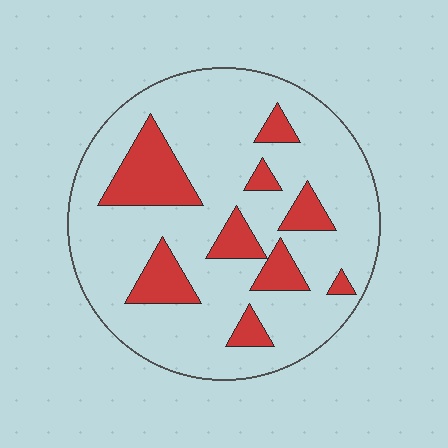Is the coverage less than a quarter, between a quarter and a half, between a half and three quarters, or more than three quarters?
Less than a quarter.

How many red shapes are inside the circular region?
9.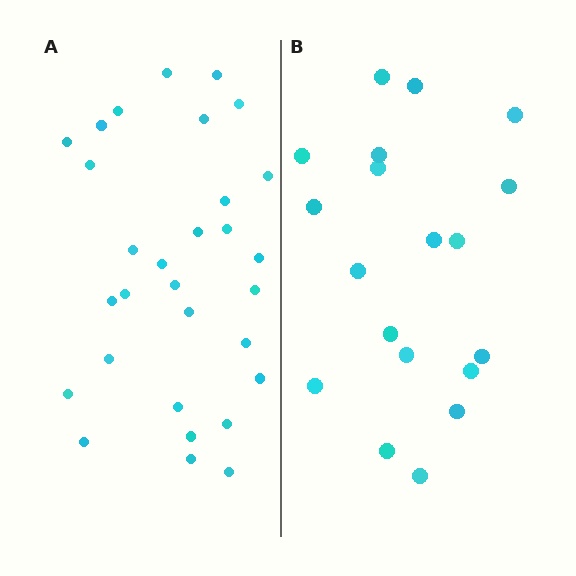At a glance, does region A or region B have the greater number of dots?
Region A (the left region) has more dots.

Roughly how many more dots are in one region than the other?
Region A has roughly 12 or so more dots than region B.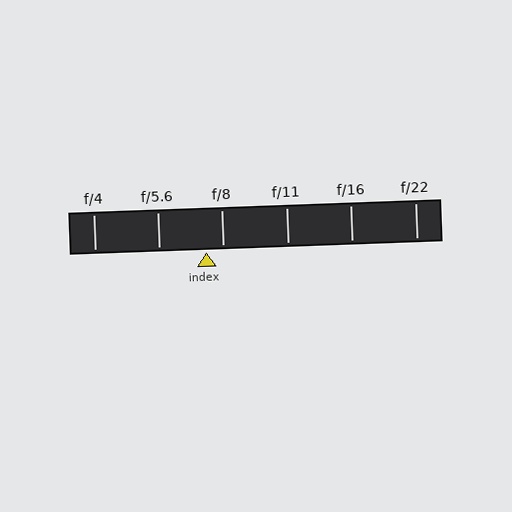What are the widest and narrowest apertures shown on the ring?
The widest aperture shown is f/4 and the narrowest is f/22.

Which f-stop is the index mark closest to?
The index mark is closest to f/8.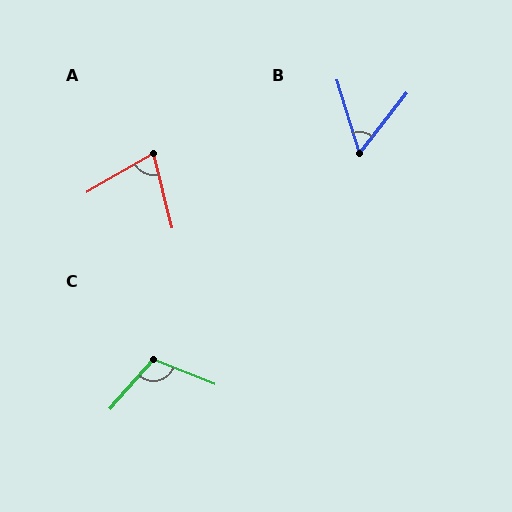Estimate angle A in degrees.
Approximately 74 degrees.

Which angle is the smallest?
B, at approximately 55 degrees.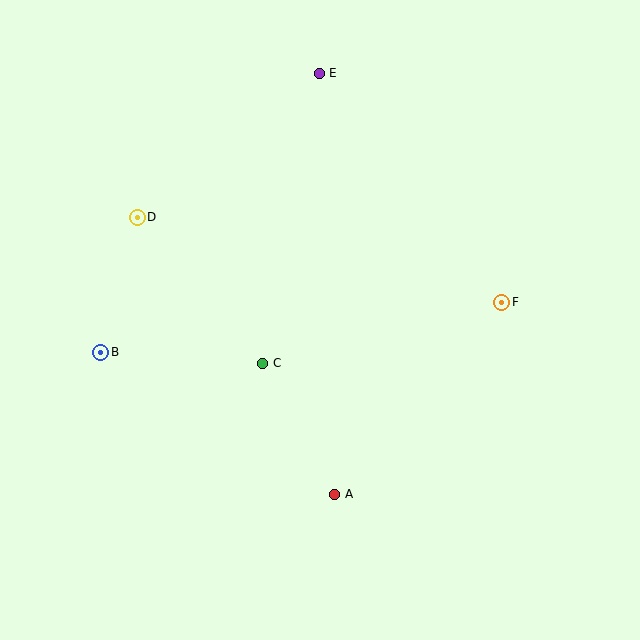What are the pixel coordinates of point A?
Point A is at (335, 494).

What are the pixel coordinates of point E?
Point E is at (319, 73).